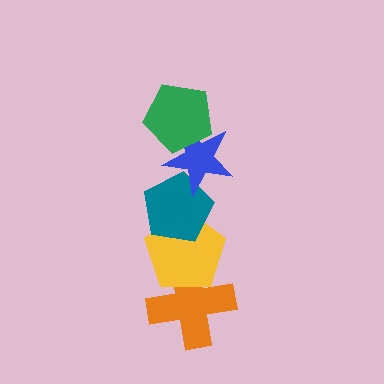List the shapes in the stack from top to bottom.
From top to bottom: the green pentagon, the blue star, the teal pentagon, the yellow pentagon, the orange cross.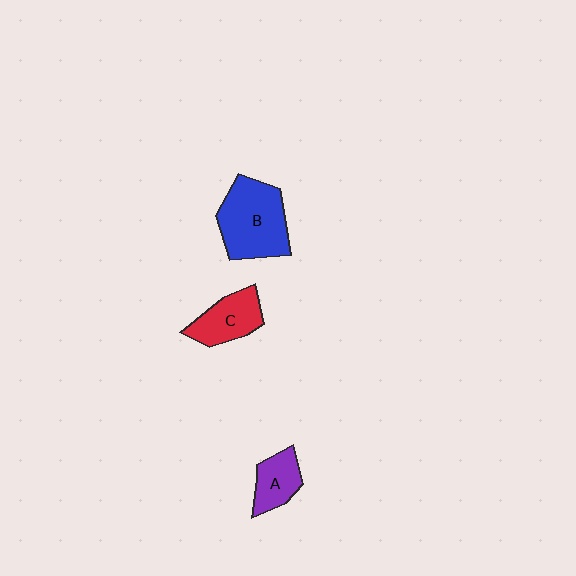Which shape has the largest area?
Shape B (blue).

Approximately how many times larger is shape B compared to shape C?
Approximately 1.7 times.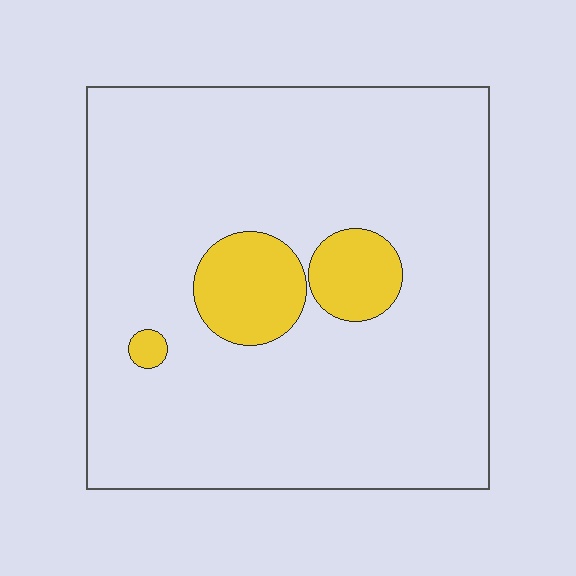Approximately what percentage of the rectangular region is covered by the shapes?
Approximately 10%.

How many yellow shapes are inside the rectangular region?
3.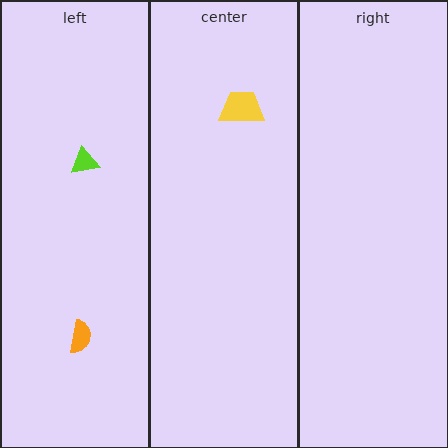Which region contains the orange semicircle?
The left region.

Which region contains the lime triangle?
The left region.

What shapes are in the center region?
The yellow trapezoid.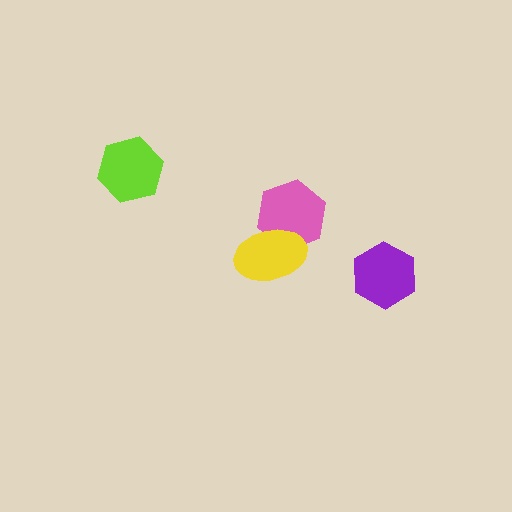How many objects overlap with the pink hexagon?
1 object overlaps with the pink hexagon.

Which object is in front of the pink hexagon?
The yellow ellipse is in front of the pink hexagon.